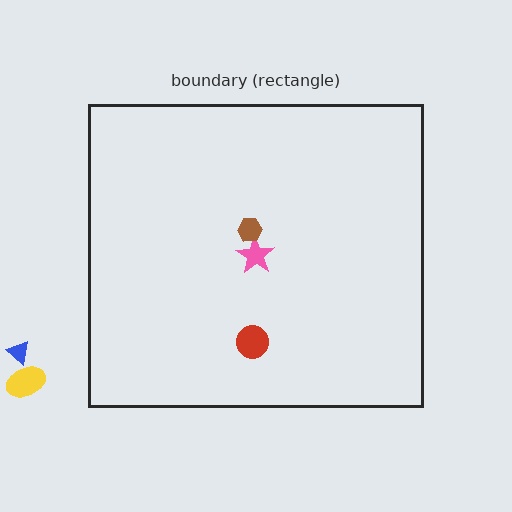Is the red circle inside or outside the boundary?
Inside.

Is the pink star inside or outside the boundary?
Inside.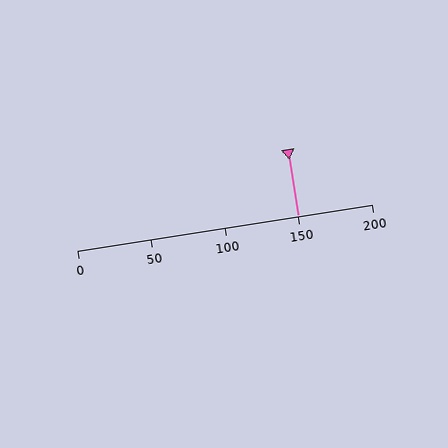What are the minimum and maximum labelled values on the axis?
The axis runs from 0 to 200.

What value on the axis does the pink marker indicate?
The marker indicates approximately 150.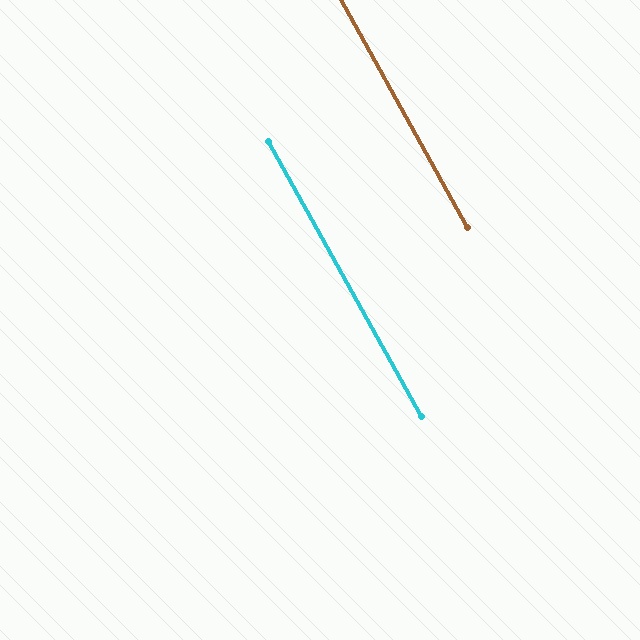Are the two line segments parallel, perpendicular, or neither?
Parallel — their directions differ by only 0.1°.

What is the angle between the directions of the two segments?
Approximately 0 degrees.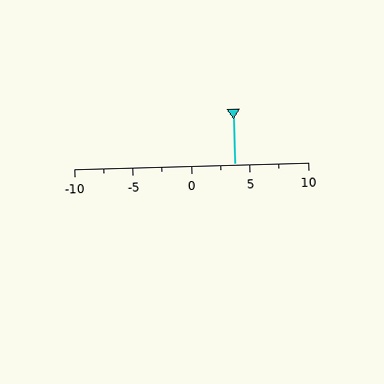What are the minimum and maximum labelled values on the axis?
The axis runs from -10 to 10.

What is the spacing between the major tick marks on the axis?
The major ticks are spaced 5 apart.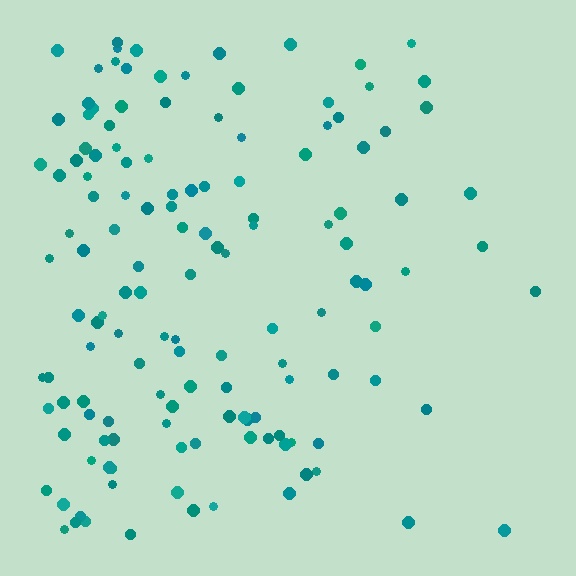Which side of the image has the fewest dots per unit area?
The right.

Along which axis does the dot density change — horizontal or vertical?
Horizontal.